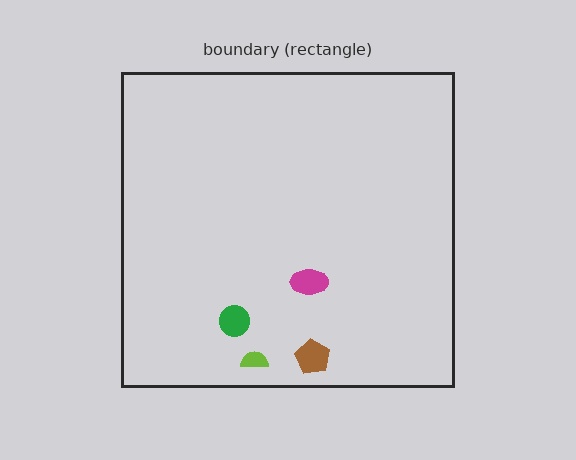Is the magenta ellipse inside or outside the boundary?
Inside.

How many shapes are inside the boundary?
4 inside, 0 outside.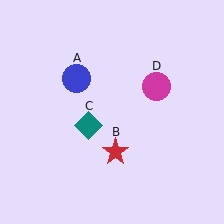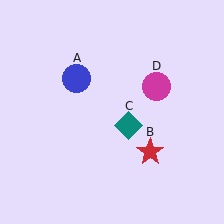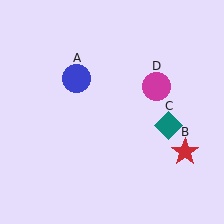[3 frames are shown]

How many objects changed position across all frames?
2 objects changed position: red star (object B), teal diamond (object C).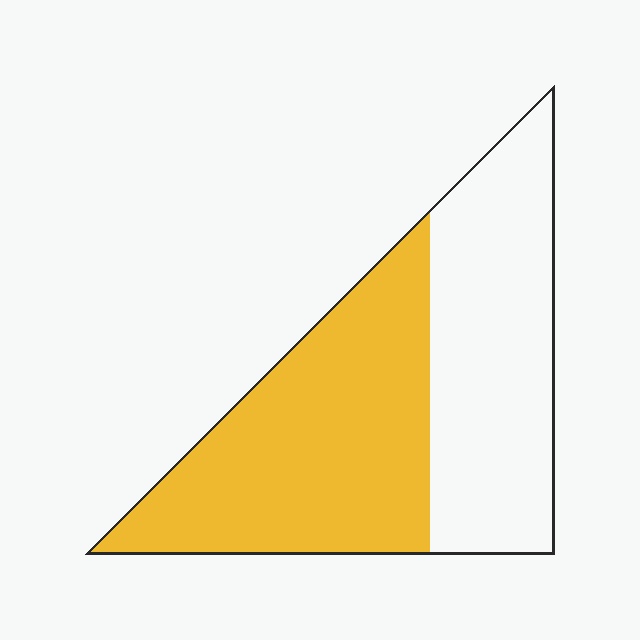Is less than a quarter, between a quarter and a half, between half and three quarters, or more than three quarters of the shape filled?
Between half and three quarters.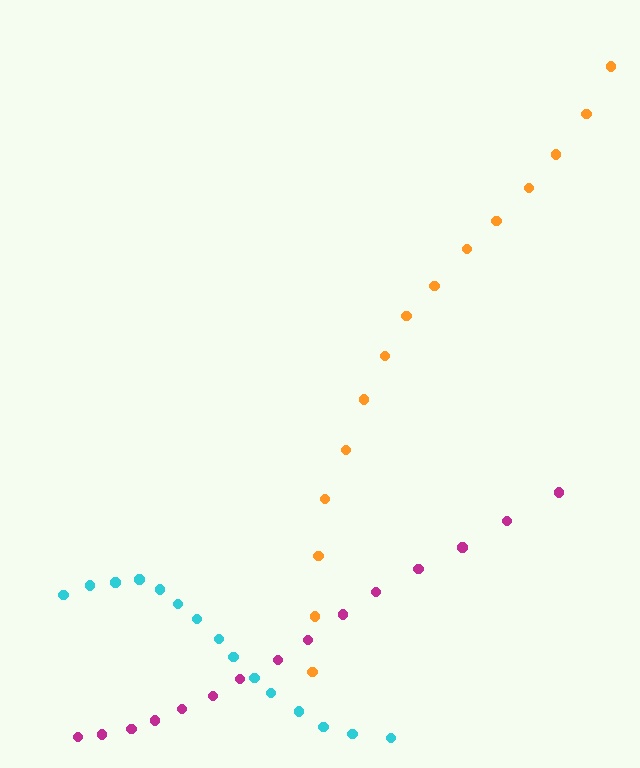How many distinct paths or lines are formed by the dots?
There are 3 distinct paths.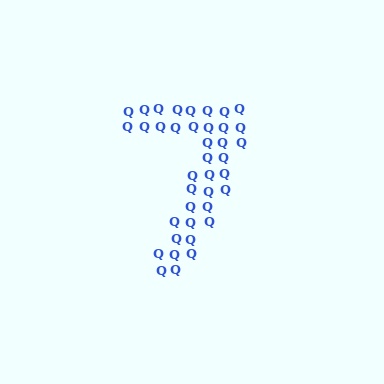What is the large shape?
The large shape is the digit 7.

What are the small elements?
The small elements are letter Q's.